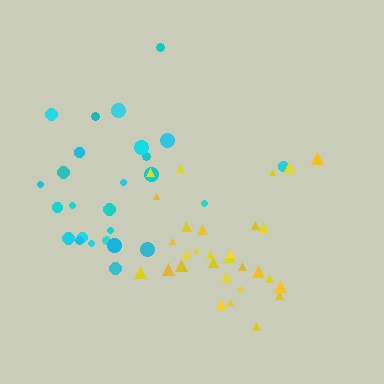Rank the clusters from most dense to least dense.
yellow, cyan.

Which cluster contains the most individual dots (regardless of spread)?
Yellow (32).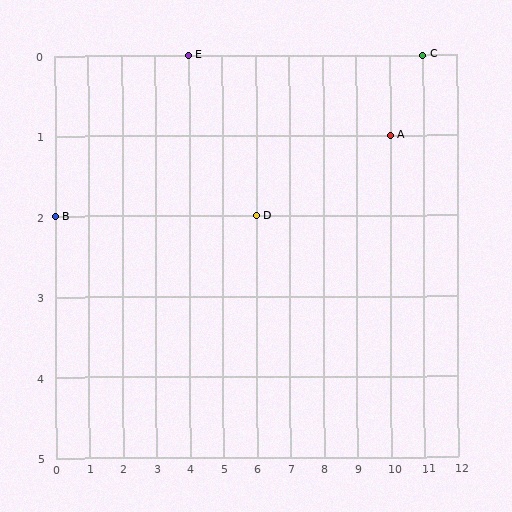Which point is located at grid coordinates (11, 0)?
Point C is at (11, 0).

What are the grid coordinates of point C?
Point C is at grid coordinates (11, 0).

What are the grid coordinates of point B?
Point B is at grid coordinates (0, 2).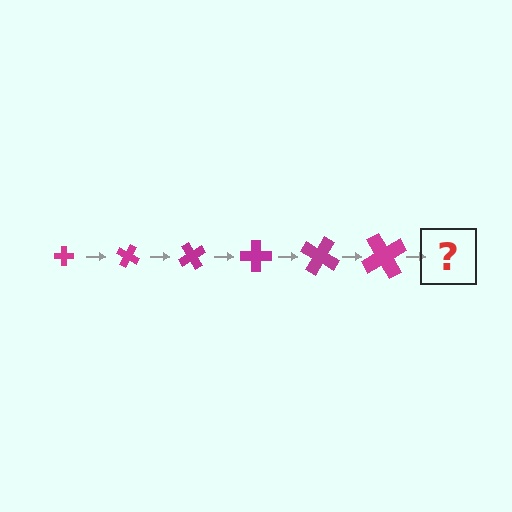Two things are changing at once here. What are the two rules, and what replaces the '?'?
The two rules are that the cross grows larger each step and it rotates 30 degrees each step. The '?' should be a cross, larger than the previous one and rotated 180 degrees from the start.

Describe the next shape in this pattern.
It should be a cross, larger than the previous one and rotated 180 degrees from the start.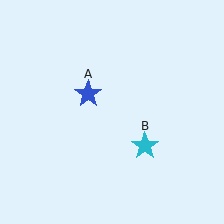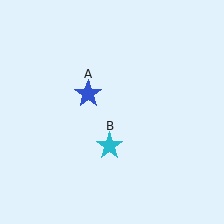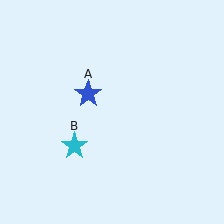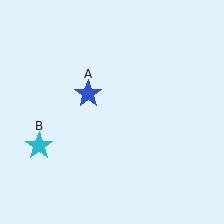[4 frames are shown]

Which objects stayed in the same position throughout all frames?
Blue star (object A) remained stationary.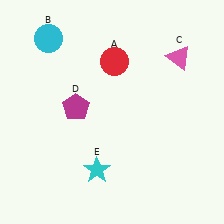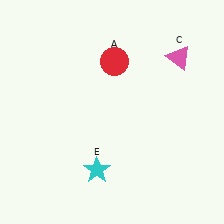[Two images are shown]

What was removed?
The cyan circle (B), the magenta pentagon (D) were removed in Image 2.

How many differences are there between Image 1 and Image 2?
There are 2 differences between the two images.